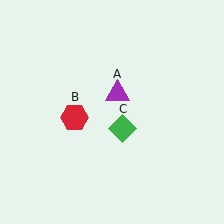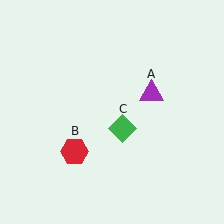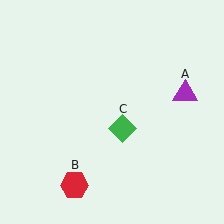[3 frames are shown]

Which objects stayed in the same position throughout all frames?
Green diamond (object C) remained stationary.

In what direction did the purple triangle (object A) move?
The purple triangle (object A) moved right.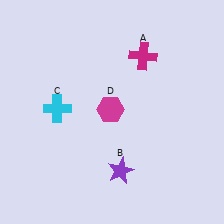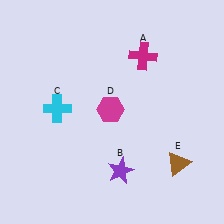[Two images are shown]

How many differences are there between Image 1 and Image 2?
There is 1 difference between the two images.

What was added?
A brown triangle (E) was added in Image 2.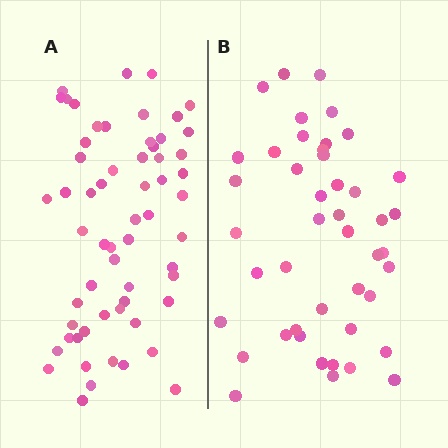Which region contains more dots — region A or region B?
Region A (the left region) has more dots.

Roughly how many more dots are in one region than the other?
Region A has approximately 15 more dots than region B.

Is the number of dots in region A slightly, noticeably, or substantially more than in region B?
Region A has noticeably more, but not dramatically so. The ratio is roughly 1.3 to 1.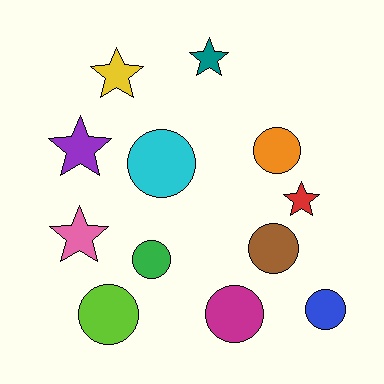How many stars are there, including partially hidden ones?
There are 5 stars.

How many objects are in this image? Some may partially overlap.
There are 12 objects.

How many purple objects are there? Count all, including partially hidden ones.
There is 1 purple object.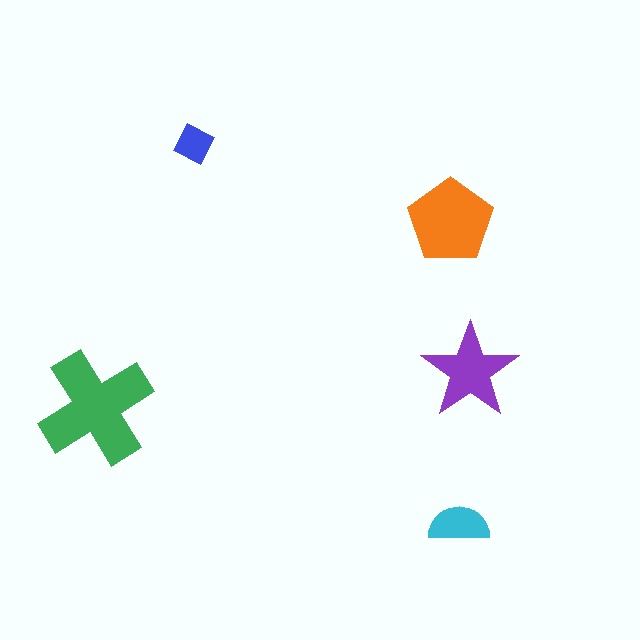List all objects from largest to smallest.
The green cross, the orange pentagon, the purple star, the cyan semicircle, the blue diamond.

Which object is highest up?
The blue diamond is topmost.